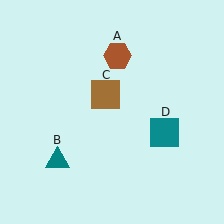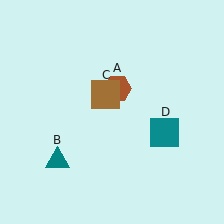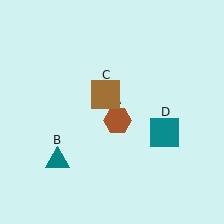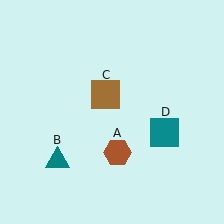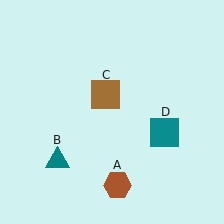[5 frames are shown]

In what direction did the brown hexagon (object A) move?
The brown hexagon (object A) moved down.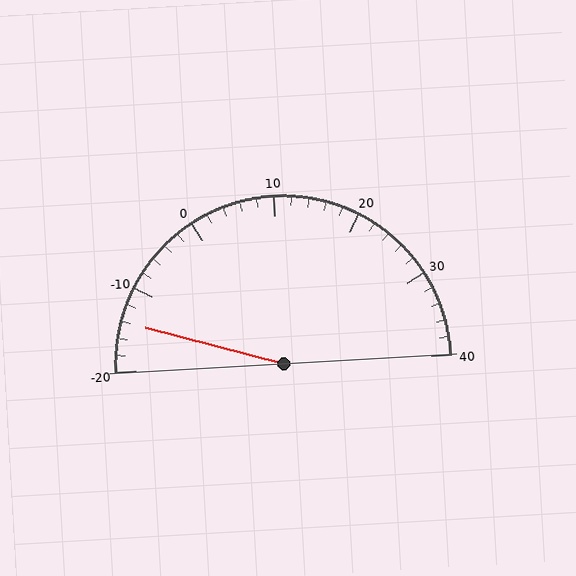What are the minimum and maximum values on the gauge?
The gauge ranges from -20 to 40.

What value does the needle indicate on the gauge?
The needle indicates approximately -14.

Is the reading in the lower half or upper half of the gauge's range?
The reading is in the lower half of the range (-20 to 40).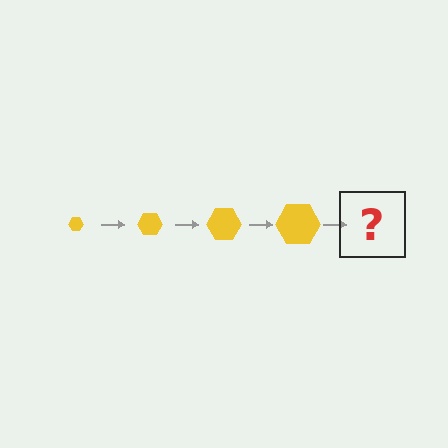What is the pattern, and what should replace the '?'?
The pattern is that the hexagon gets progressively larger each step. The '?' should be a yellow hexagon, larger than the previous one.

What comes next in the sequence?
The next element should be a yellow hexagon, larger than the previous one.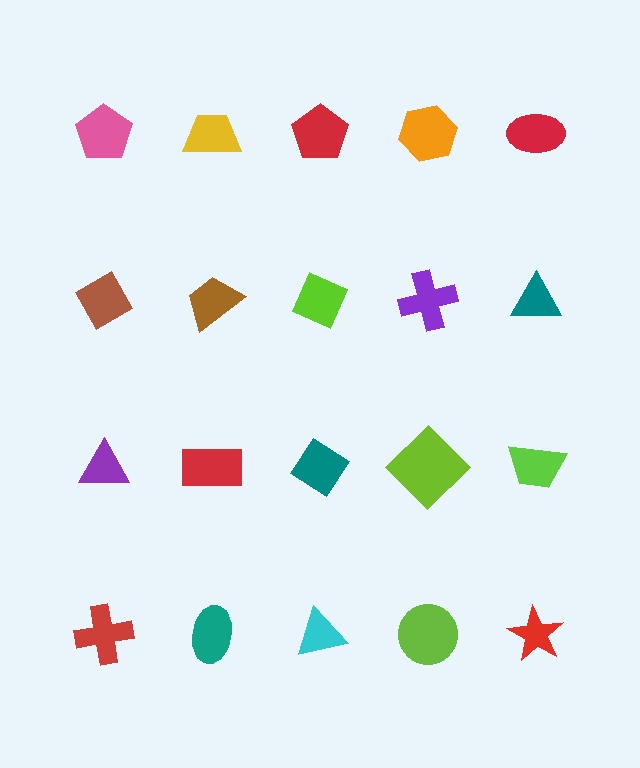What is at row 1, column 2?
A yellow trapezoid.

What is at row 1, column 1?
A pink pentagon.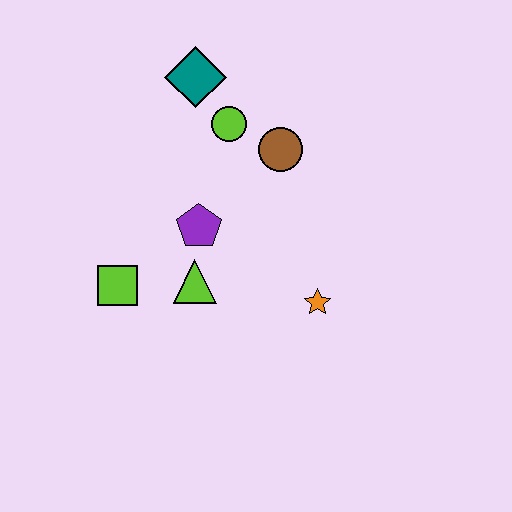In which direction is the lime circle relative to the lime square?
The lime circle is above the lime square.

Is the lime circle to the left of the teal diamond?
No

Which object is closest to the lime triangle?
The purple pentagon is closest to the lime triangle.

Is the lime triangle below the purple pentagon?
Yes